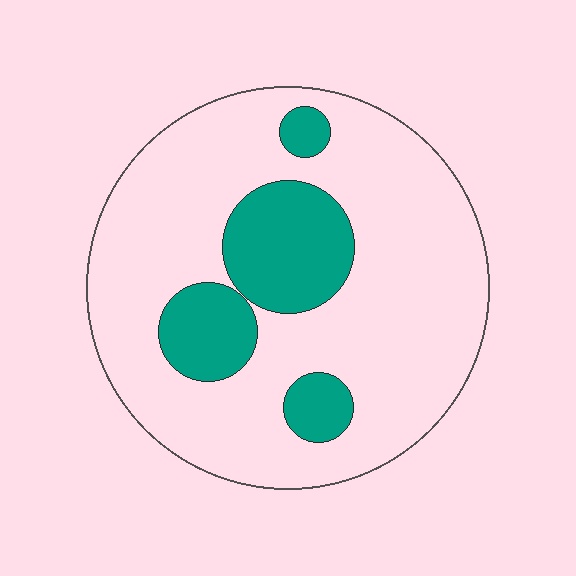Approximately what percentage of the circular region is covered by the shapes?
Approximately 20%.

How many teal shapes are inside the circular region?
4.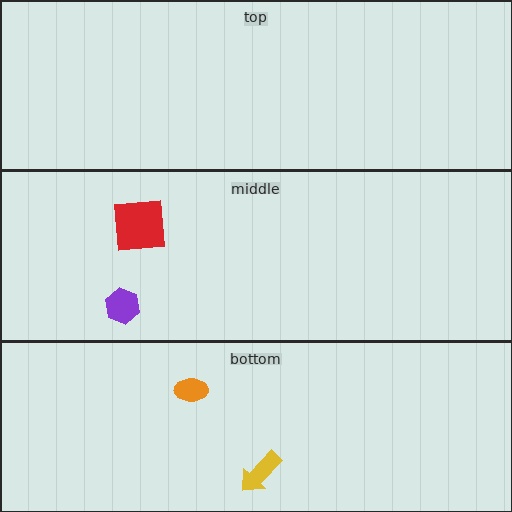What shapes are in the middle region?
The red square, the purple hexagon.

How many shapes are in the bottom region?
2.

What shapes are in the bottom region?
The orange ellipse, the yellow arrow.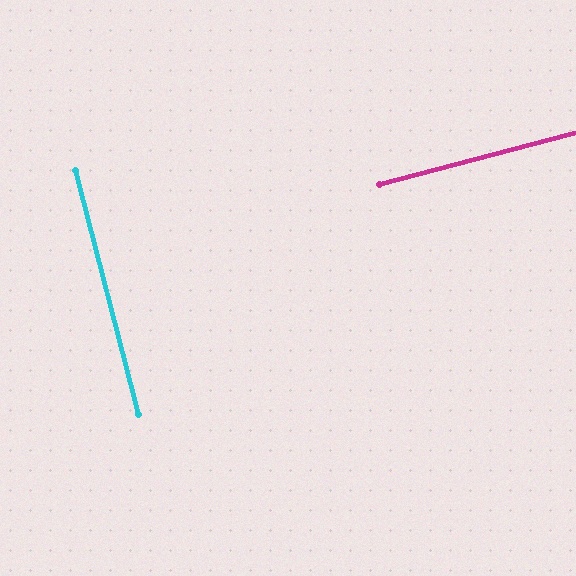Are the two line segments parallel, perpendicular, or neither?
Perpendicular — they meet at approximately 90°.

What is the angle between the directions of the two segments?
Approximately 90 degrees.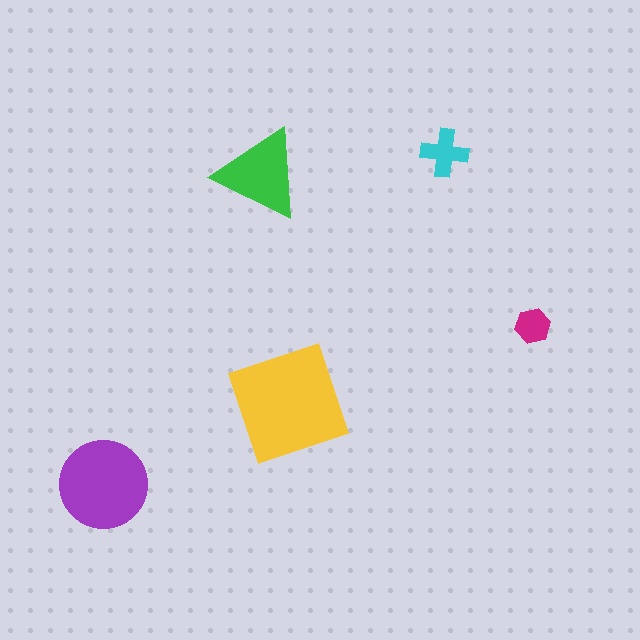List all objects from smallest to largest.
The magenta hexagon, the cyan cross, the green triangle, the purple circle, the yellow square.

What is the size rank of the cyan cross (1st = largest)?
4th.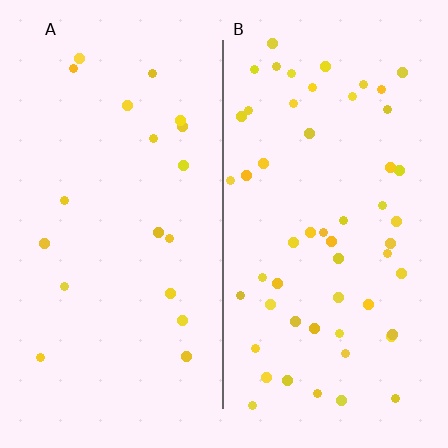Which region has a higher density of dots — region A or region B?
B (the right).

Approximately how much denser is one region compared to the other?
Approximately 2.9× — region B over region A.